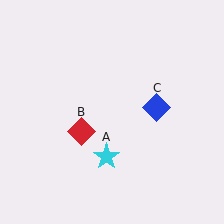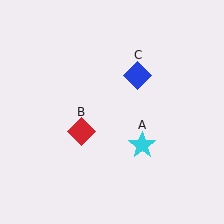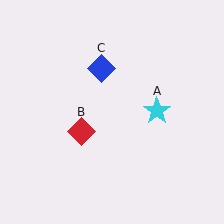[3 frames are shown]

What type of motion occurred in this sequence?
The cyan star (object A), blue diamond (object C) rotated counterclockwise around the center of the scene.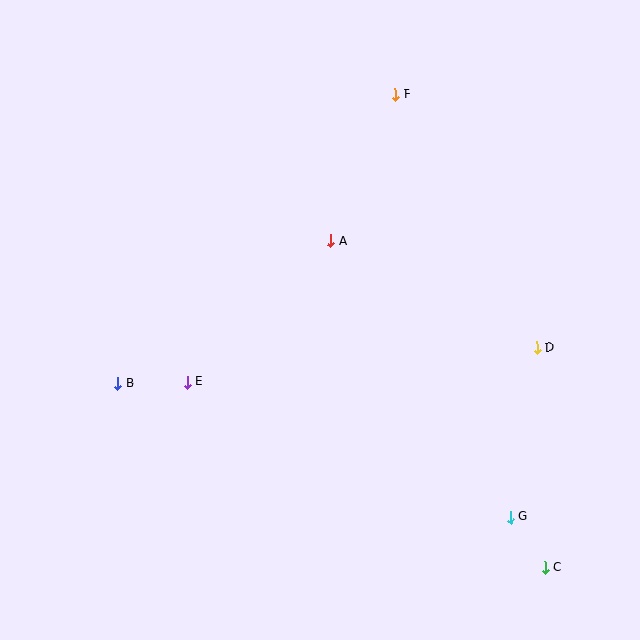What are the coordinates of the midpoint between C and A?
The midpoint between C and A is at (438, 404).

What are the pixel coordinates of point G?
Point G is at (511, 517).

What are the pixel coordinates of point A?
Point A is at (331, 241).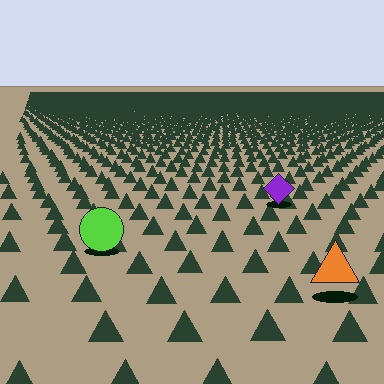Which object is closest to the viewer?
The orange triangle is closest. The texture marks near it are larger and more spread out.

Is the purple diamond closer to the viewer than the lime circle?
No. The lime circle is closer — you can tell from the texture gradient: the ground texture is coarser near it.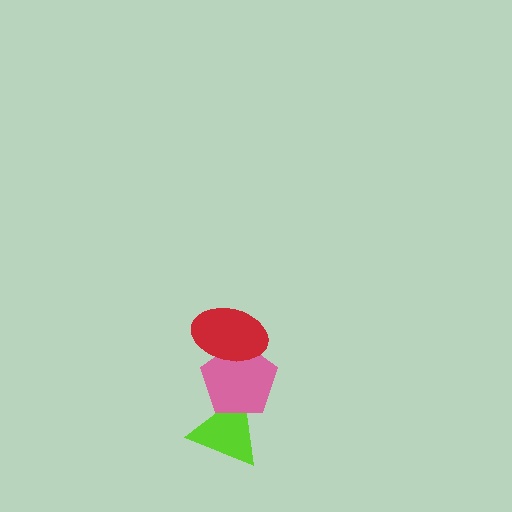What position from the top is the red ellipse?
The red ellipse is 1st from the top.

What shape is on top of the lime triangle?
The pink pentagon is on top of the lime triangle.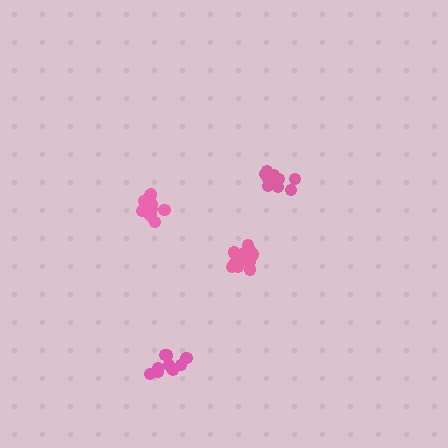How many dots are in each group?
Group 1: 10 dots, Group 2: 14 dots, Group 3: 16 dots, Group 4: 10 dots (50 total).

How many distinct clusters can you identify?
There are 4 distinct clusters.